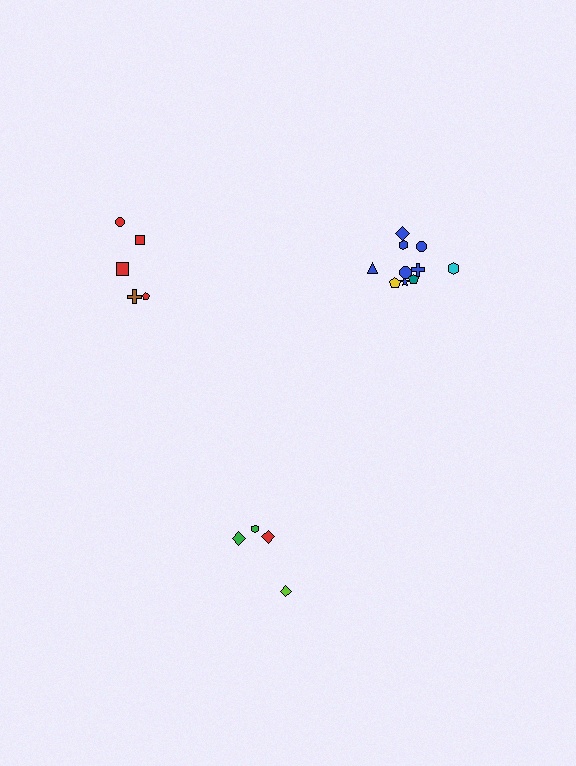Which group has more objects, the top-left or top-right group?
The top-right group.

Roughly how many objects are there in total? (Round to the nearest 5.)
Roughly 20 objects in total.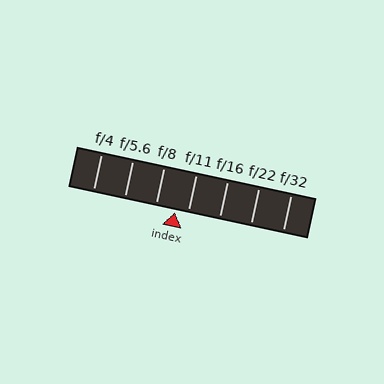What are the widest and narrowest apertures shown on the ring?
The widest aperture shown is f/4 and the narrowest is f/32.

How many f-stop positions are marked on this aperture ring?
There are 7 f-stop positions marked.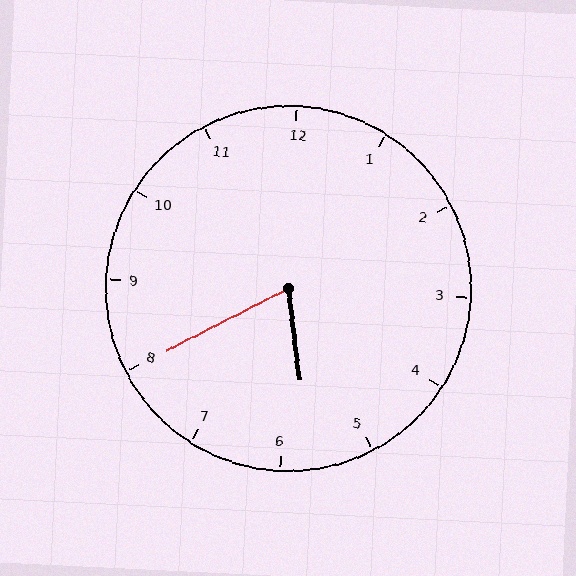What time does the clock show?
5:40.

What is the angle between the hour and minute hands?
Approximately 70 degrees.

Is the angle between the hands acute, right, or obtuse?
It is acute.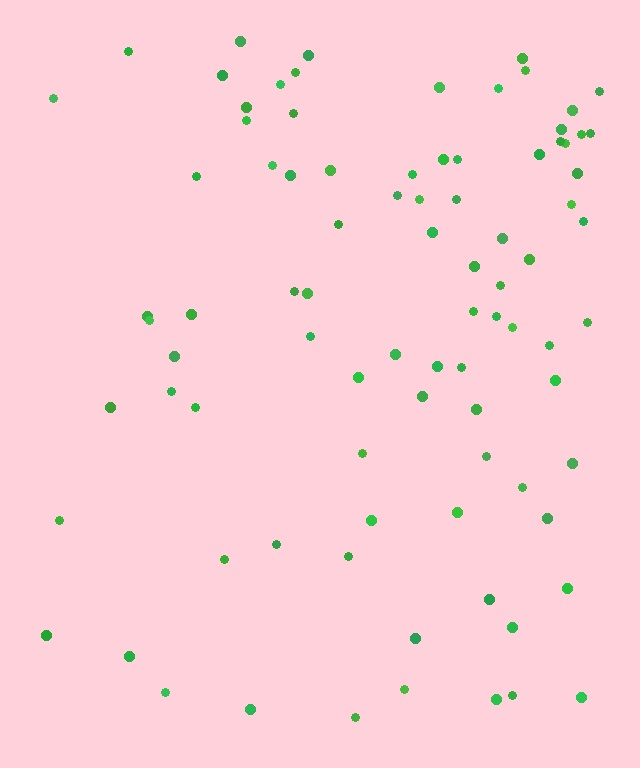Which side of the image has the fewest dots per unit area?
The left.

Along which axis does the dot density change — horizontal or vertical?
Horizontal.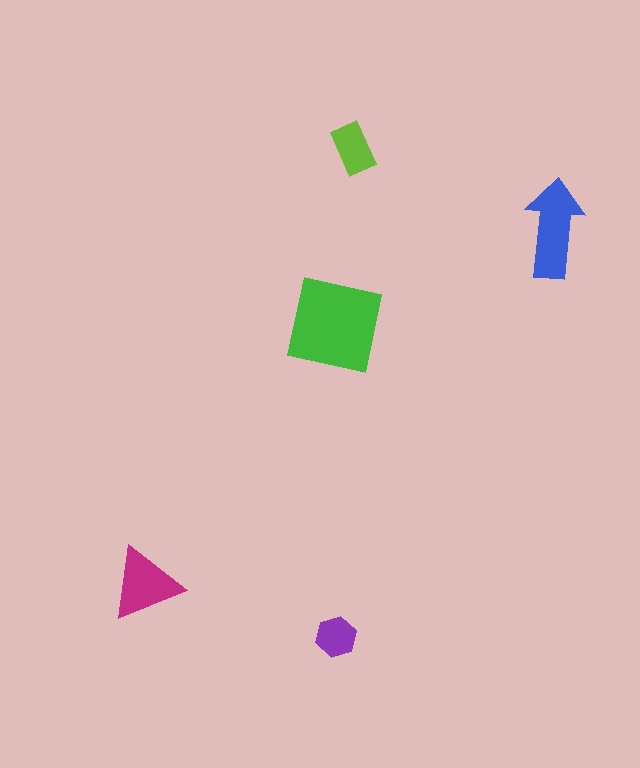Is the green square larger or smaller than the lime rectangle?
Larger.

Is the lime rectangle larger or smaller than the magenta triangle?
Smaller.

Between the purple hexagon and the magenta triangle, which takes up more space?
The magenta triangle.